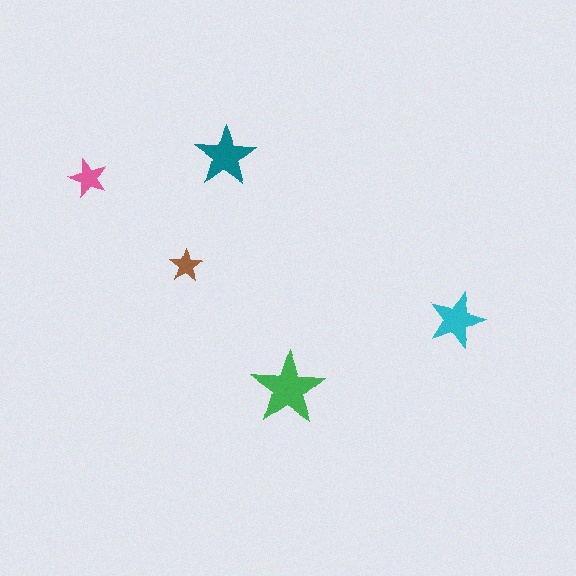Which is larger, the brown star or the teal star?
The teal one.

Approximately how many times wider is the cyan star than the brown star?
About 1.5 times wider.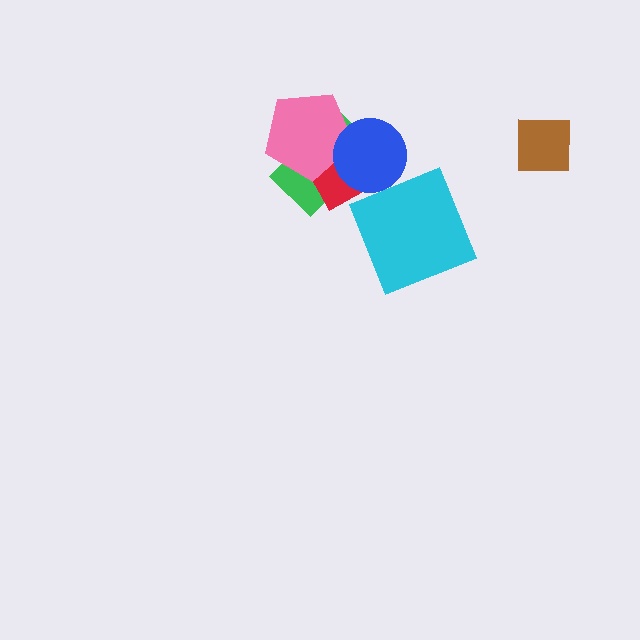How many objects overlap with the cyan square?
0 objects overlap with the cyan square.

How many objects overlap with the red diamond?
3 objects overlap with the red diamond.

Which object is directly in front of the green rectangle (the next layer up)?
The red diamond is directly in front of the green rectangle.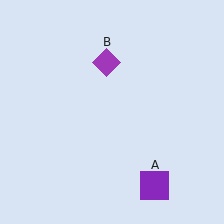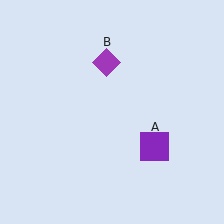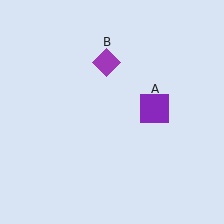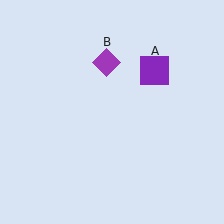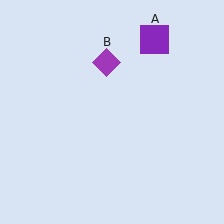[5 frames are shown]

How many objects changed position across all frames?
1 object changed position: purple square (object A).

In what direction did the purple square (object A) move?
The purple square (object A) moved up.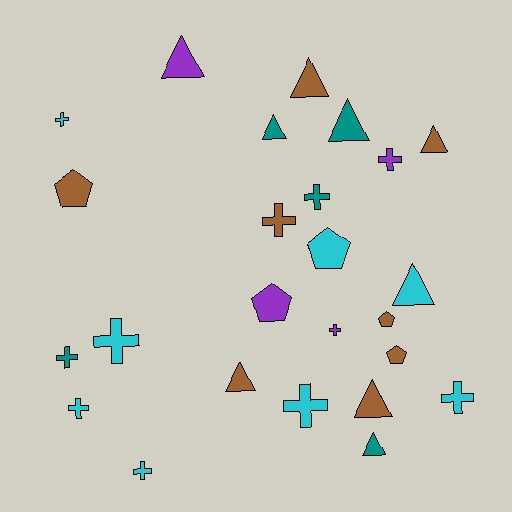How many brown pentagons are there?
There are 3 brown pentagons.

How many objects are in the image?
There are 25 objects.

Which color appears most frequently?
Cyan, with 8 objects.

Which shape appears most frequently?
Cross, with 11 objects.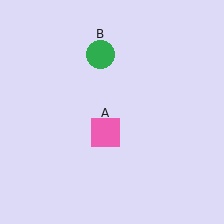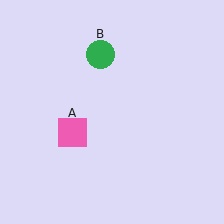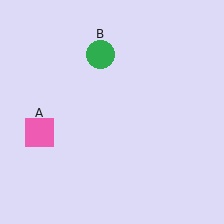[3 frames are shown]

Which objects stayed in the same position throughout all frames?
Green circle (object B) remained stationary.